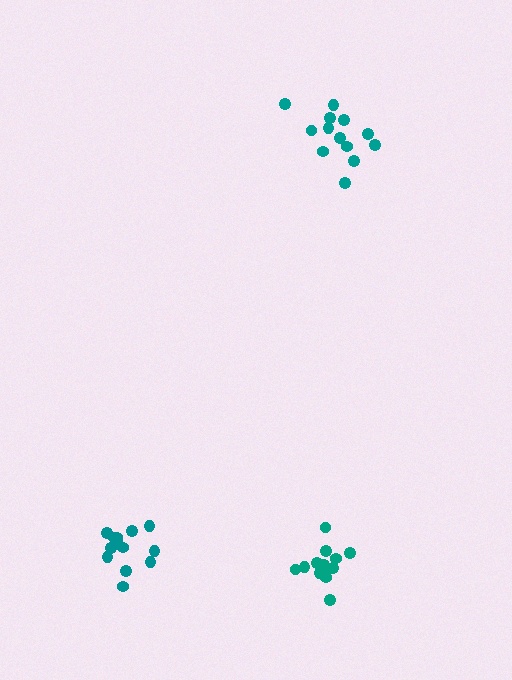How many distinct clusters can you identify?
There are 3 distinct clusters.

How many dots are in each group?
Group 1: 13 dots, Group 2: 14 dots, Group 3: 13 dots (40 total).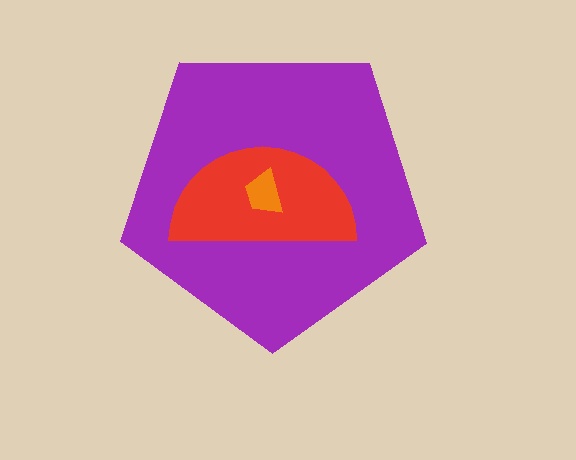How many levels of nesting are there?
3.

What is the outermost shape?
The purple pentagon.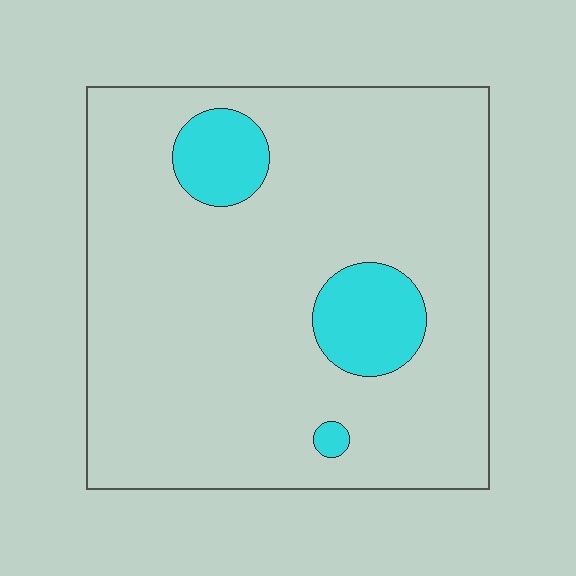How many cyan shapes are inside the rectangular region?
3.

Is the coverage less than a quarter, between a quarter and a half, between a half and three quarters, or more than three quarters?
Less than a quarter.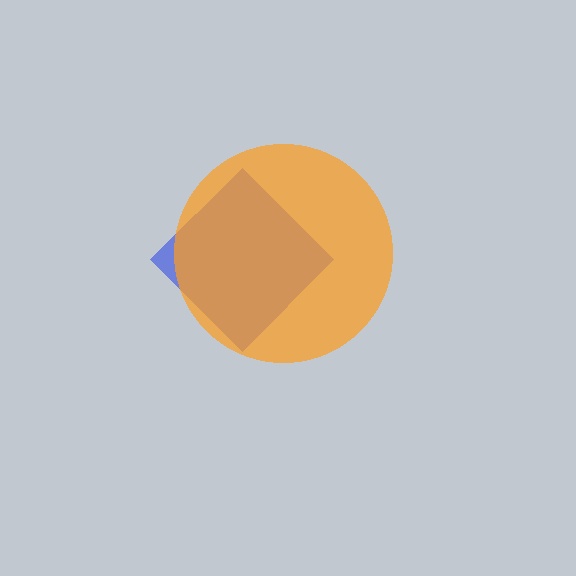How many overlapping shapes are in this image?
There are 2 overlapping shapes in the image.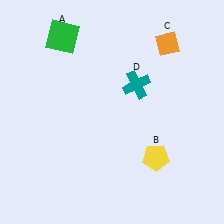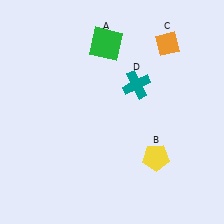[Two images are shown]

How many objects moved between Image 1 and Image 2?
1 object moved between the two images.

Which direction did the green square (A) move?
The green square (A) moved right.